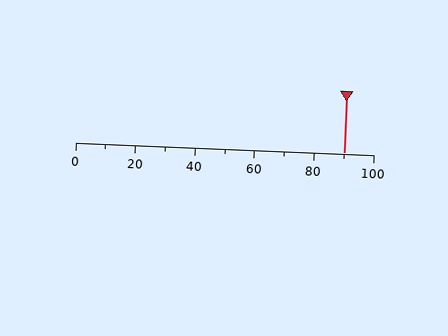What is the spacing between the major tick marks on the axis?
The major ticks are spaced 20 apart.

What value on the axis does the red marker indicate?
The marker indicates approximately 90.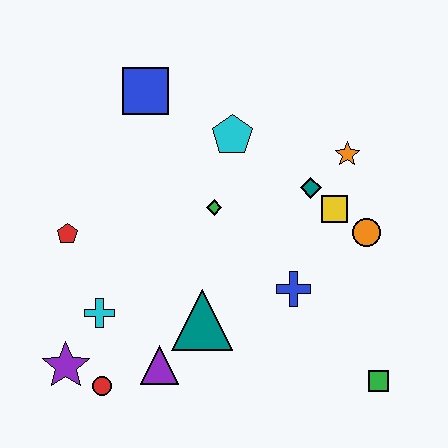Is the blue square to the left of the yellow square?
Yes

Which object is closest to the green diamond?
The cyan pentagon is closest to the green diamond.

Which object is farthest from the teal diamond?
The purple star is farthest from the teal diamond.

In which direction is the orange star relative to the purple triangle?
The orange star is above the purple triangle.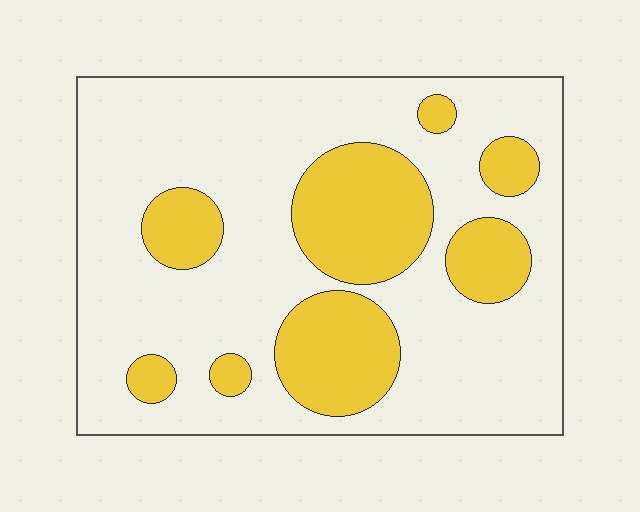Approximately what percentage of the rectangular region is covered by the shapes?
Approximately 25%.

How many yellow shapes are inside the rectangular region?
8.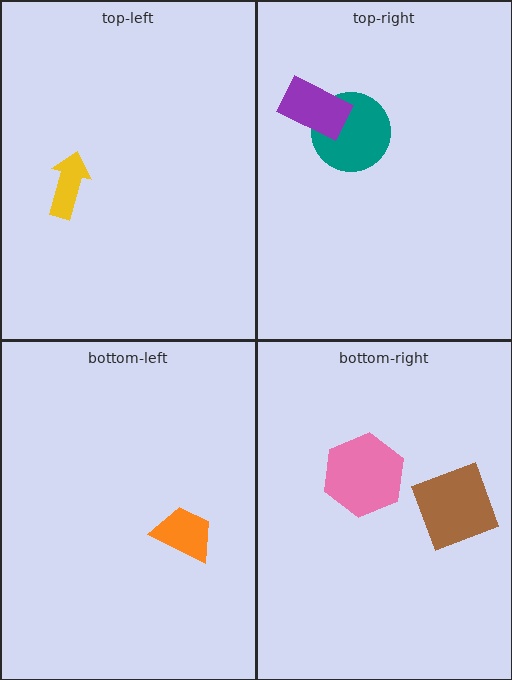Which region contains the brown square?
The bottom-right region.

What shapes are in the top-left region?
The yellow arrow.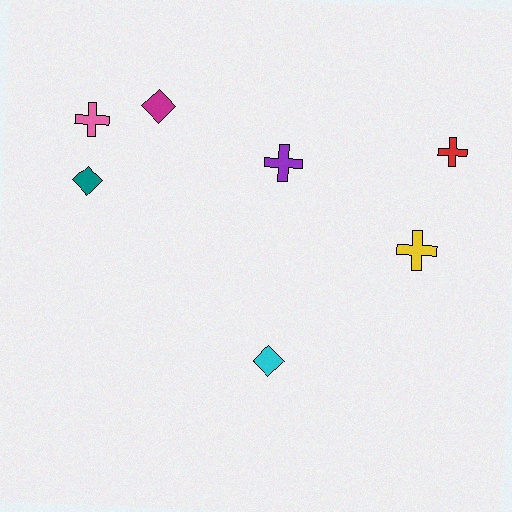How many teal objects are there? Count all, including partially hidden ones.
There is 1 teal object.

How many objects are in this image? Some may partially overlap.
There are 7 objects.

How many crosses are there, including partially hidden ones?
There are 4 crosses.